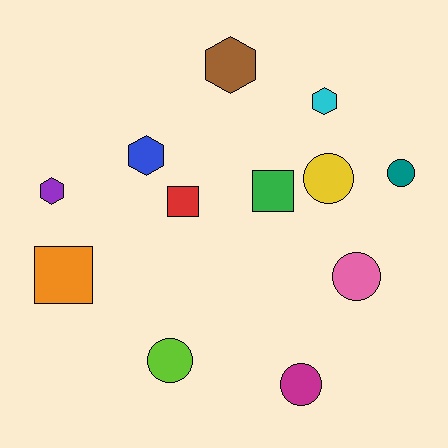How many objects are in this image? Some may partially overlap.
There are 12 objects.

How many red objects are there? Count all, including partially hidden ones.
There is 1 red object.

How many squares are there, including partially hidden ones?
There are 3 squares.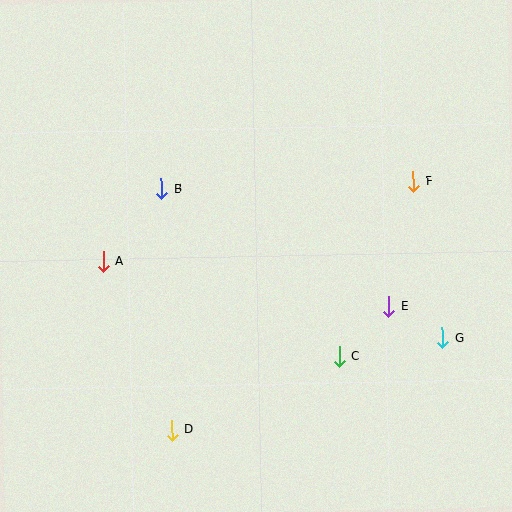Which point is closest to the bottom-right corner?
Point G is closest to the bottom-right corner.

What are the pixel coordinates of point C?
Point C is at (339, 357).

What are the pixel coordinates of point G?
Point G is at (442, 338).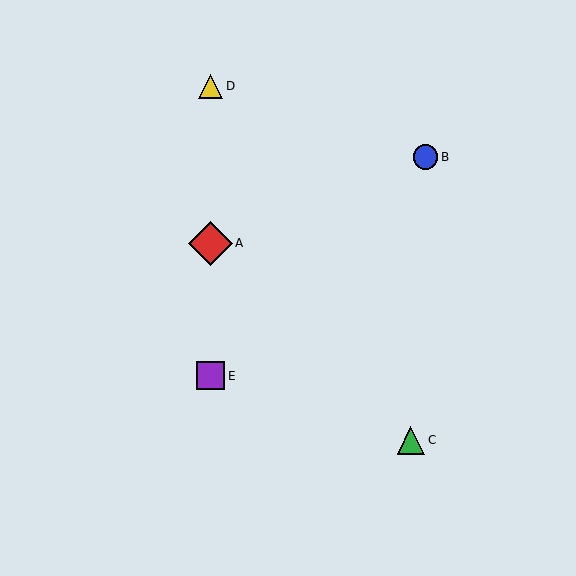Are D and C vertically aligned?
No, D is at x≈210 and C is at x≈411.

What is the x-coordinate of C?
Object C is at x≈411.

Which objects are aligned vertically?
Objects A, D, E are aligned vertically.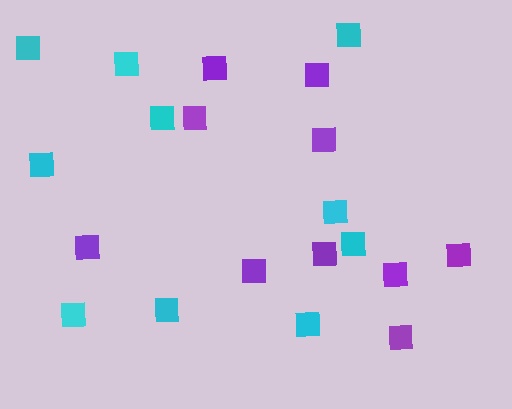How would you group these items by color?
There are 2 groups: one group of purple squares (10) and one group of cyan squares (10).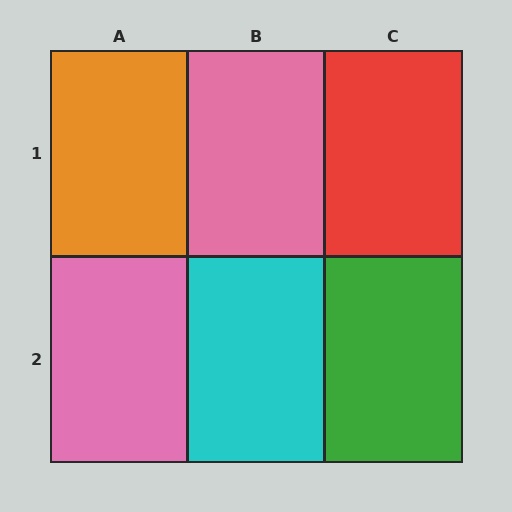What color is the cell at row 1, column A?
Orange.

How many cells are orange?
1 cell is orange.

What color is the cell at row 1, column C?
Red.